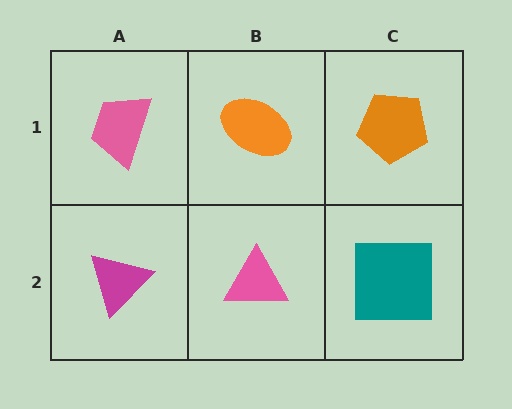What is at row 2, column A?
A magenta triangle.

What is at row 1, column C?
An orange pentagon.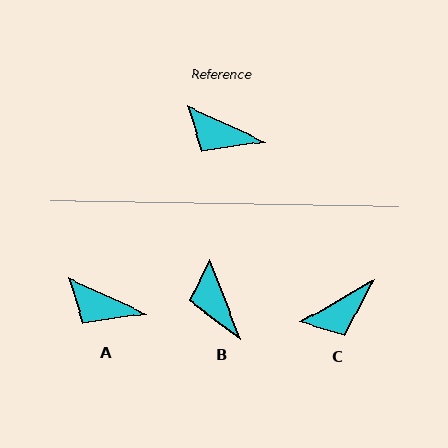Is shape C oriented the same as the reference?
No, it is off by about 55 degrees.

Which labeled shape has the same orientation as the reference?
A.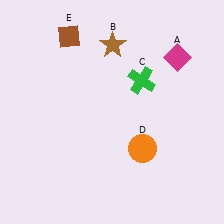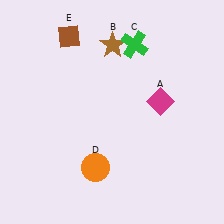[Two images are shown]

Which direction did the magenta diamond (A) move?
The magenta diamond (A) moved down.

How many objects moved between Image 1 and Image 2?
3 objects moved between the two images.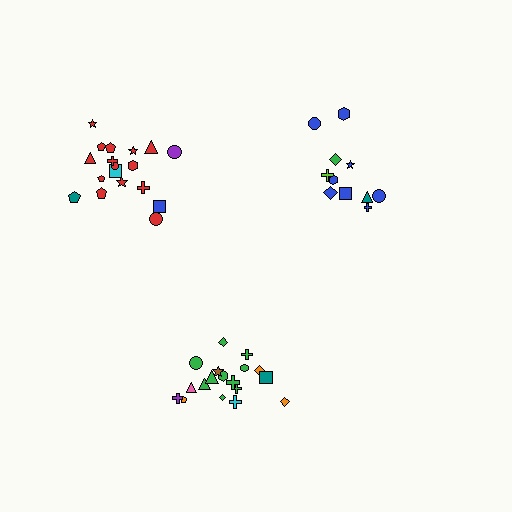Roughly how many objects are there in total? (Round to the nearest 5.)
Roughly 50 objects in total.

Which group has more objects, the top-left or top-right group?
The top-left group.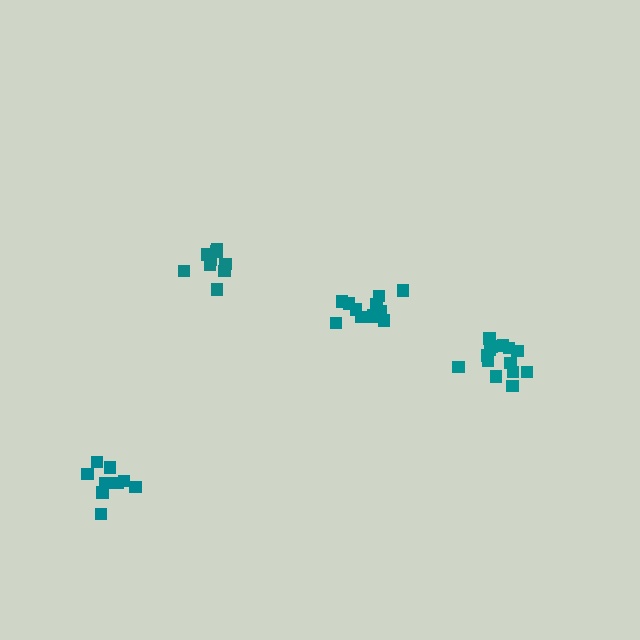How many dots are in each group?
Group 1: 9 dots, Group 2: 12 dots, Group 3: 9 dots, Group 4: 14 dots (44 total).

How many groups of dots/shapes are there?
There are 4 groups.